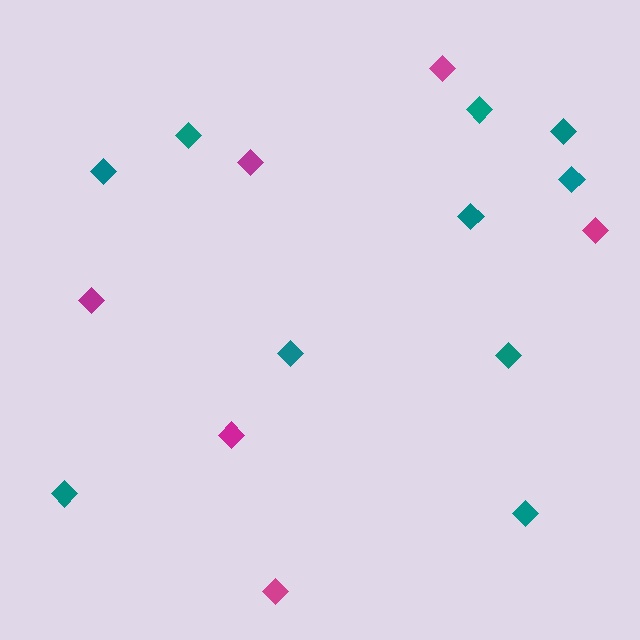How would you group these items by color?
There are 2 groups: one group of teal diamonds (10) and one group of magenta diamonds (6).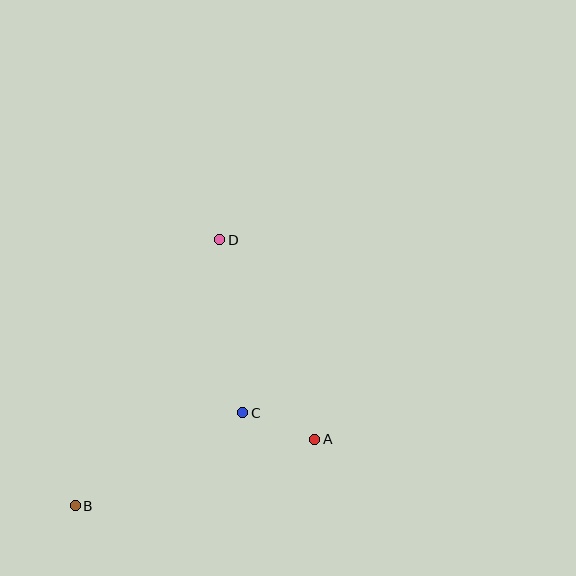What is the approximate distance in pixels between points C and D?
The distance between C and D is approximately 175 pixels.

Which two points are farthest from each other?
Points B and D are farthest from each other.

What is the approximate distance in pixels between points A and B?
The distance between A and B is approximately 249 pixels.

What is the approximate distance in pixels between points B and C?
The distance between B and C is approximately 192 pixels.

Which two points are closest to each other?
Points A and C are closest to each other.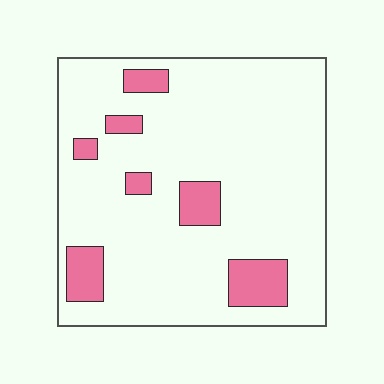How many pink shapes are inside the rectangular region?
7.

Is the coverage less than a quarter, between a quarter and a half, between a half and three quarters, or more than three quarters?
Less than a quarter.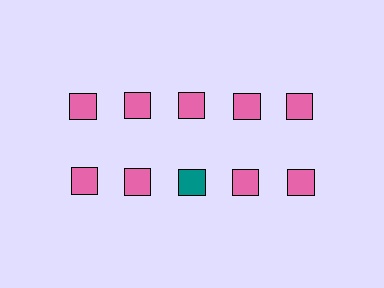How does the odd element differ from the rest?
It has a different color: teal instead of pink.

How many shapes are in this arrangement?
There are 10 shapes arranged in a grid pattern.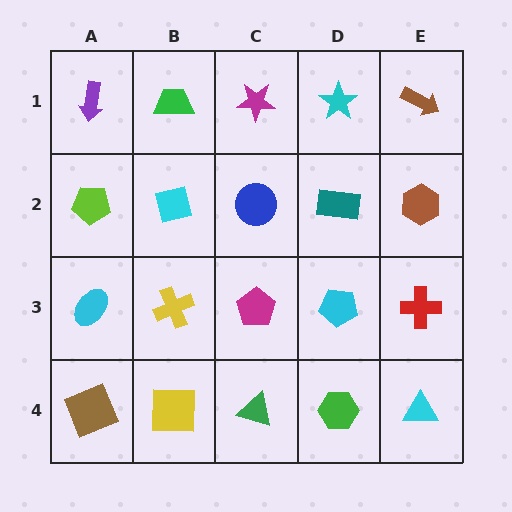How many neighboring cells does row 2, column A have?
3.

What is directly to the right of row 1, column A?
A green trapezoid.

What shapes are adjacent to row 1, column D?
A teal rectangle (row 2, column D), a magenta star (row 1, column C), a brown arrow (row 1, column E).